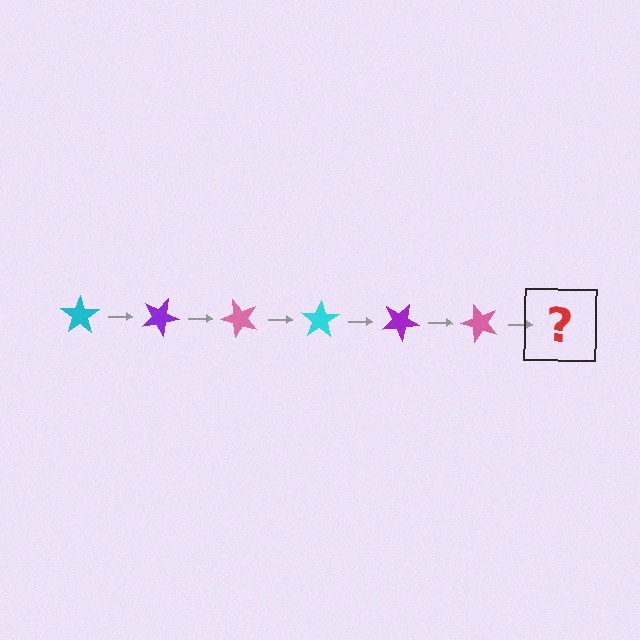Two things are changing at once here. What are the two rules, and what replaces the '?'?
The two rules are that it rotates 25 degrees each step and the color cycles through cyan, purple, and pink. The '?' should be a cyan star, rotated 150 degrees from the start.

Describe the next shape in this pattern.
It should be a cyan star, rotated 150 degrees from the start.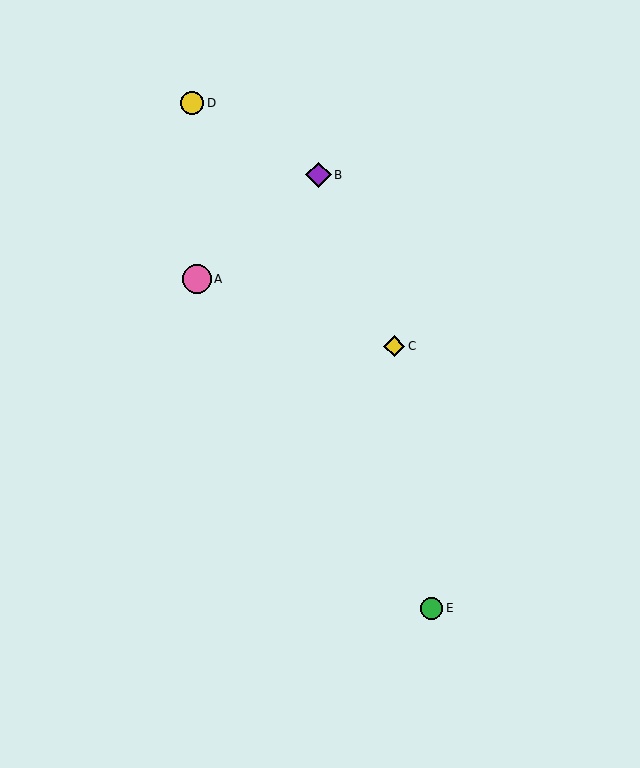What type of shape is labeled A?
Shape A is a pink circle.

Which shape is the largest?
The pink circle (labeled A) is the largest.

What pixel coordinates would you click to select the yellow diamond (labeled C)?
Click at (394, 346) to select the yellow diamond C.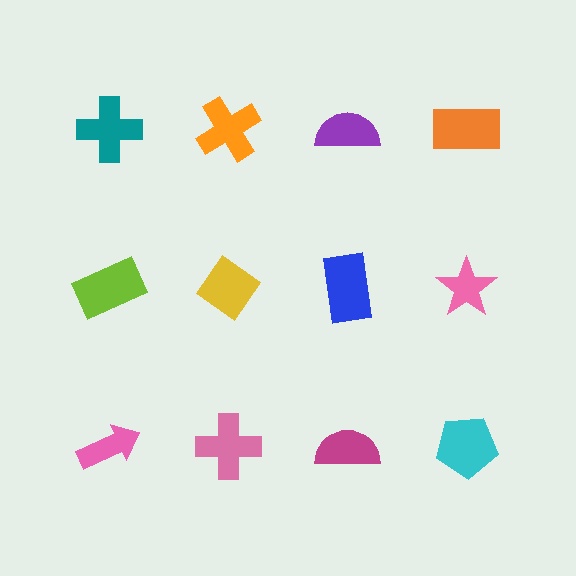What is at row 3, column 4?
A cyan pentagon.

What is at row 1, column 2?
An orange cross.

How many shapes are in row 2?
4 shapes.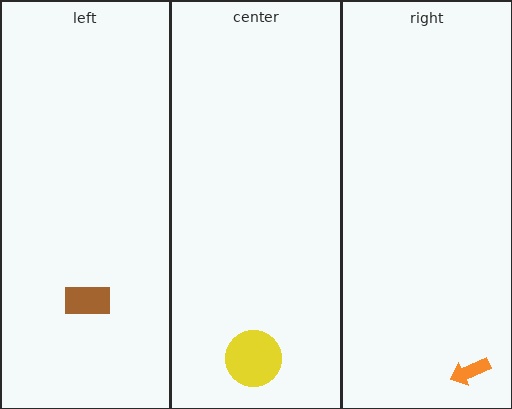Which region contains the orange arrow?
The right region.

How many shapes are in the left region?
1.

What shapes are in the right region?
The orange arrow.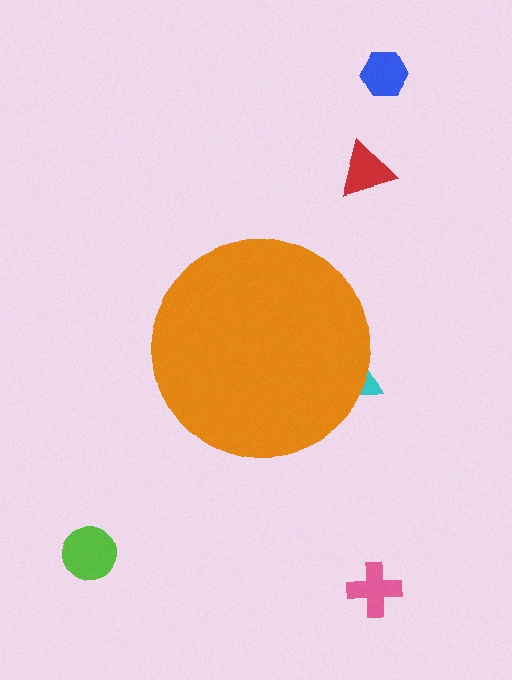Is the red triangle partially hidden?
No, the red triangle is fully visible.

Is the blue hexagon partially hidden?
No, the blue hexagon is fully visible.